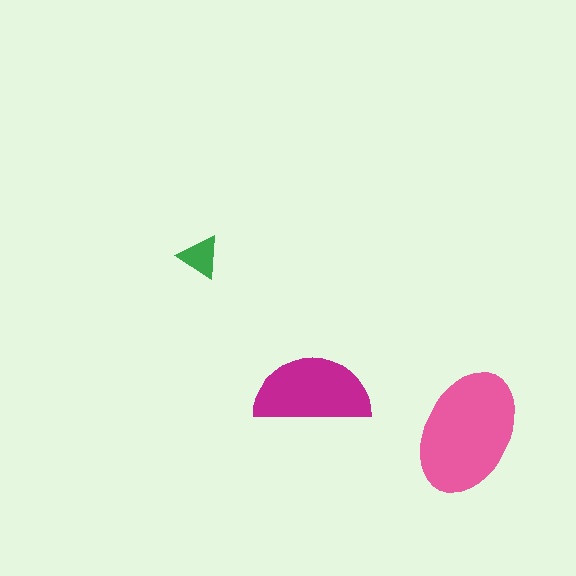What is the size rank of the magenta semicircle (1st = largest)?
2nd.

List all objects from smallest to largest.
The green triangle, the magenta semicircle, the pink ellipse.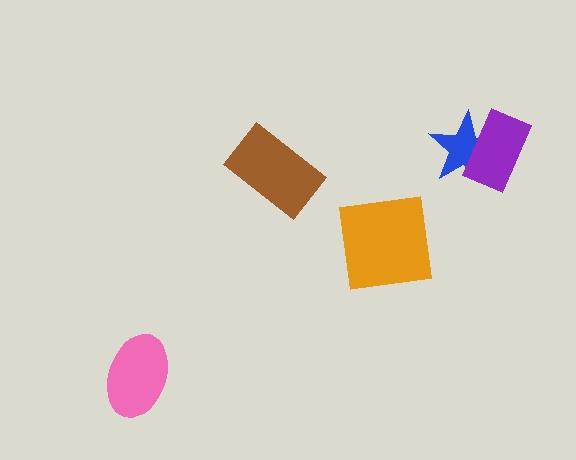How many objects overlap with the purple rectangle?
1 object overlaps with the purple rectangle.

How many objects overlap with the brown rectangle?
0 objects overlap with the brown rectangle.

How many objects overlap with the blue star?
1 object overlaps with the blue star.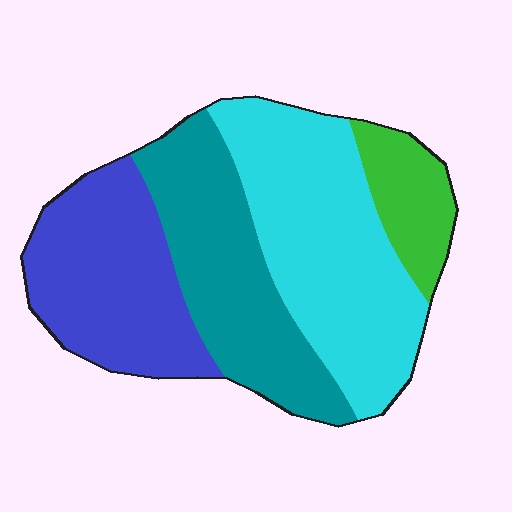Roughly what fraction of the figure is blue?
Blue covers around 25% of the figure.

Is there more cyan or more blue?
Cyan.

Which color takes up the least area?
Green, at roughly 10%.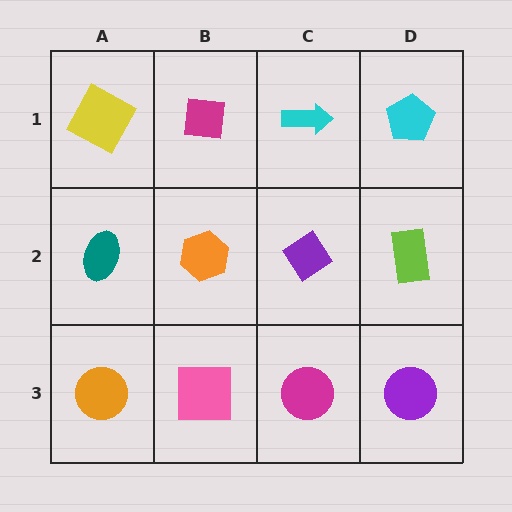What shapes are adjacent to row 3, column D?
A lime rectangle (row 2, column D), a magenta circle (row 3, column C).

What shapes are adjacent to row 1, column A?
A teal ellipse (row 2, column A), a magenta square (row 1, column B).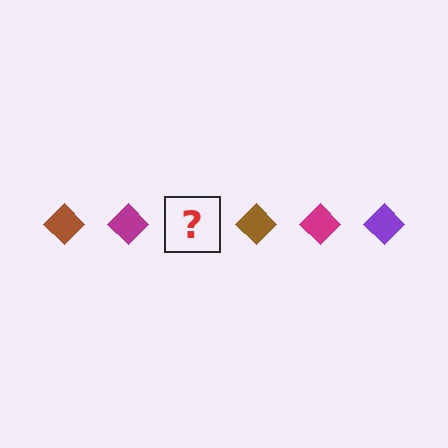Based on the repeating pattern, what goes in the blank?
The blank should be a purple diamond.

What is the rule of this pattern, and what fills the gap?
The rule is that the pattern cycles through brown, magenta, purple diamonds. The gap should be filled with a purple diamond.